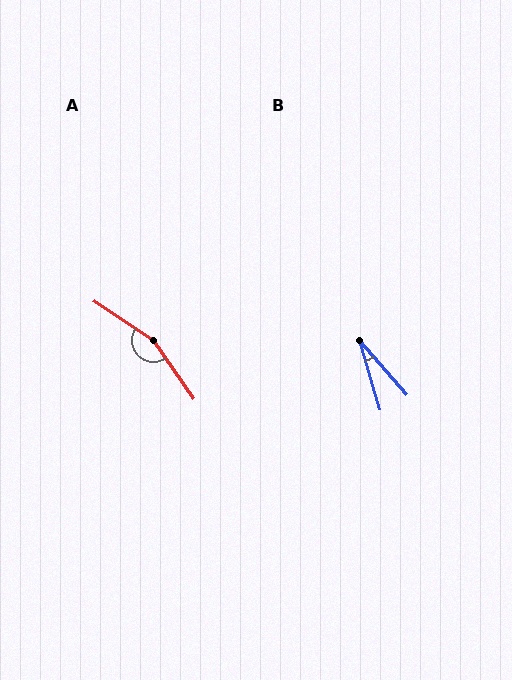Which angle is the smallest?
B, at approximately 24 degrees.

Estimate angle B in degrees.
Approximately 24 degrees.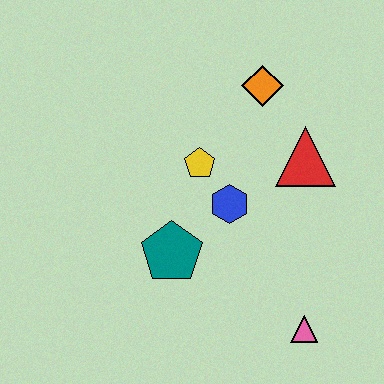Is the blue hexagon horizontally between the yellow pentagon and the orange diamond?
Yes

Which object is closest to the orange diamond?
The red triangle is closest to the orange diamond.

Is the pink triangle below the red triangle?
Yes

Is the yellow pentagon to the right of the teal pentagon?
Yes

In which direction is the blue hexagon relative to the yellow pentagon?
The blue hexagon is below the yellow pentagon.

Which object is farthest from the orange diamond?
The pink triangle is farthest from the orange diamond.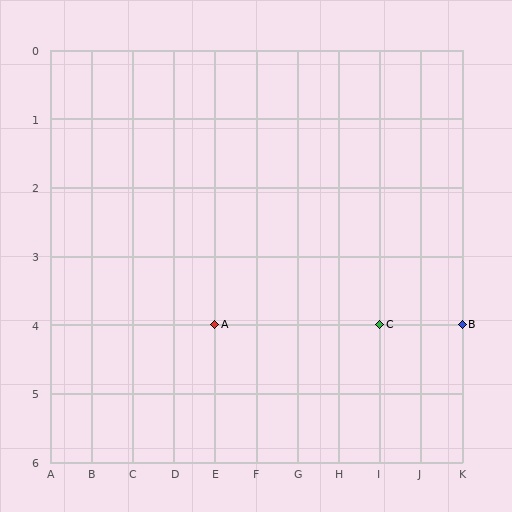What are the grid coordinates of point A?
Point A is at grid coordinates (E, 4).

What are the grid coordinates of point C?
Point C is at grid coordinates (I, 4).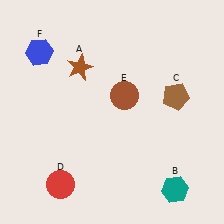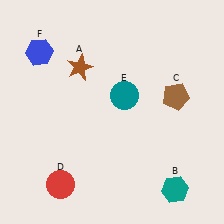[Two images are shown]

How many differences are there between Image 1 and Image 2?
There is 1 difference between the two images.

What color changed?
The circle (E) changed from brown in Image 1 to teal in Image 2.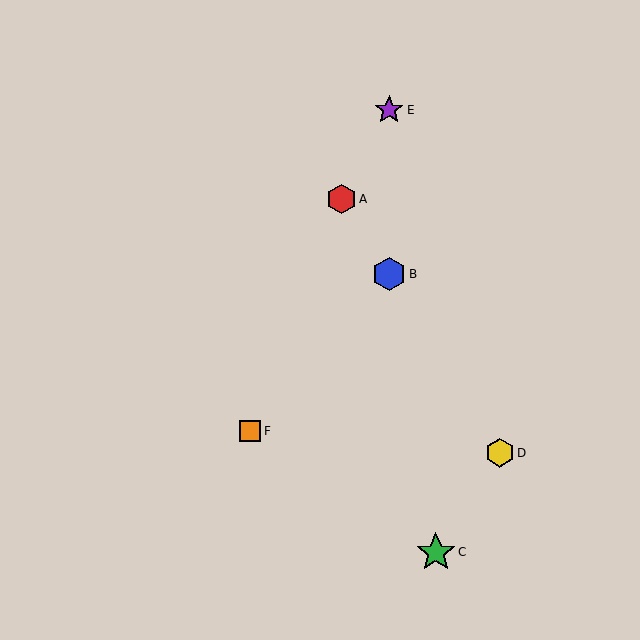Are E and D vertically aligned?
No, E is at x≈389 and D is at x≈500.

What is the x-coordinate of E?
Object E is at x≈389.